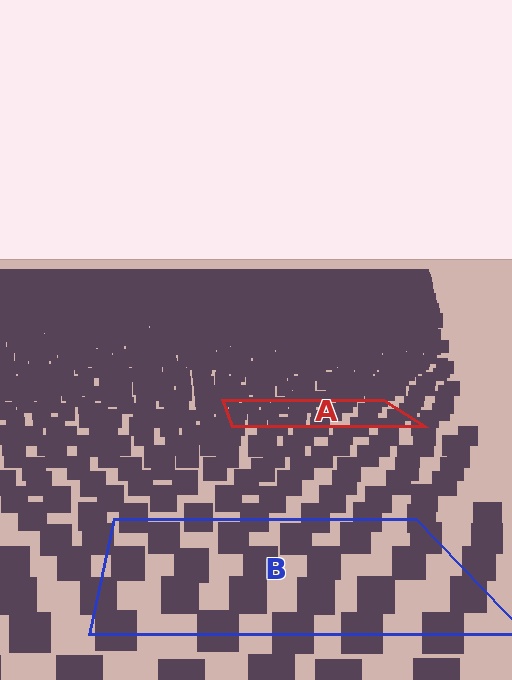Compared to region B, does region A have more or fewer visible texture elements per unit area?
Region A has more texture elements per unit area — they are packed more densely because it is farther away.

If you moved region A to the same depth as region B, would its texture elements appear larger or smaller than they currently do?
They would appear larger. At a closer depth, the same texture elements are projected at a bigger on-screen size.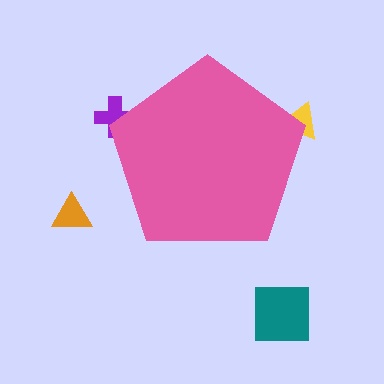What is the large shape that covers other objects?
A pink pentagon.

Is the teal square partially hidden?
No, the teal square is fully visible.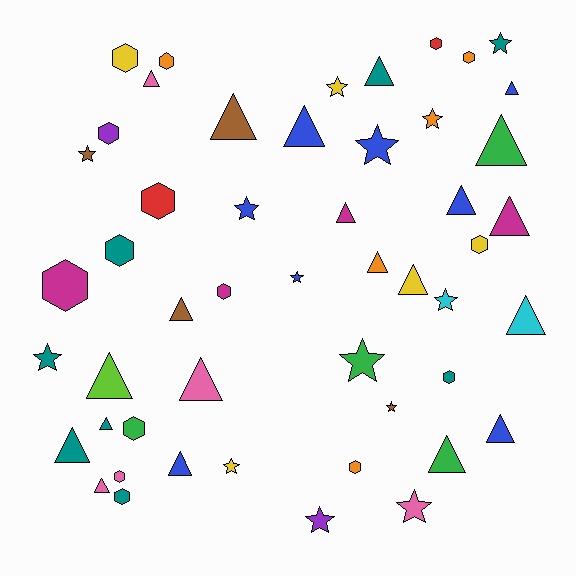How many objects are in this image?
There are 50 objects.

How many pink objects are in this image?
There are 5 pink objects.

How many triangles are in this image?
There are 21 triangles.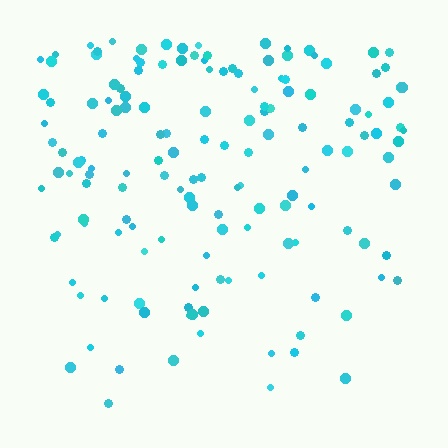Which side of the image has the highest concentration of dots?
The top.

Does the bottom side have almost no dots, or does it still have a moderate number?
Still a moderate number, just noticeably fewer than the top.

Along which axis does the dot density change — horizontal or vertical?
Vertical.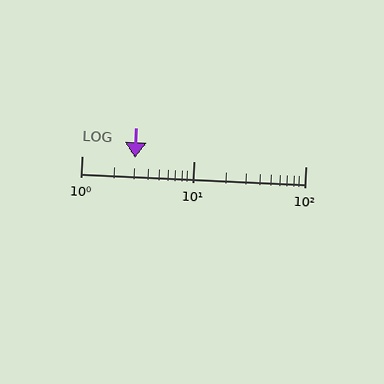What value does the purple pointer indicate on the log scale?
The pointer indicates approximately 3.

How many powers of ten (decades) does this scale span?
The scale spans 2 decades, from 1 to 100.